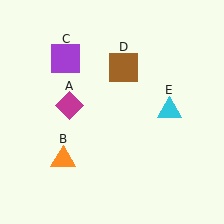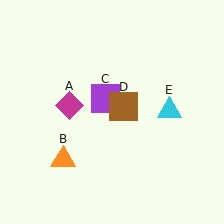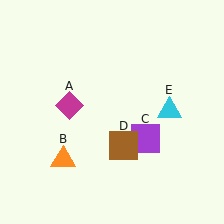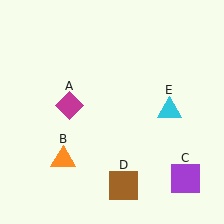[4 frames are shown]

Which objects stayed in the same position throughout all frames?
Magenta diamond (object A) and orange triangle (object B) and cyan triangle (object E) remained stationary.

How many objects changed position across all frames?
2 objects changed position: purple square (object C), brown square (object D).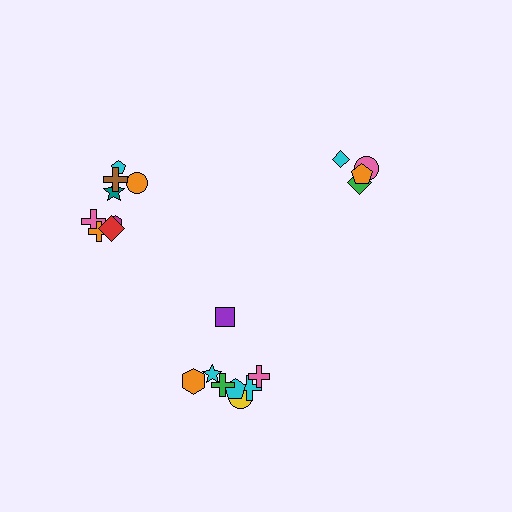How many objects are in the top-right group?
There are 4 objects.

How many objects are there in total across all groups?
There are 20 objects.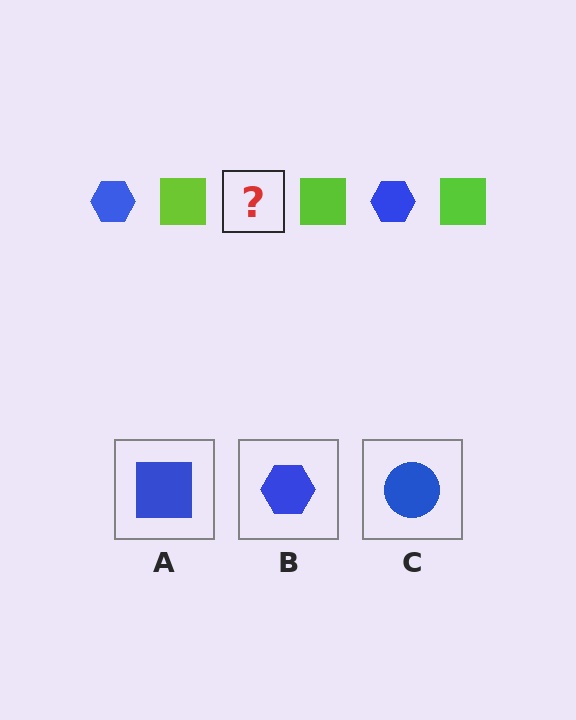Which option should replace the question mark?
Option B.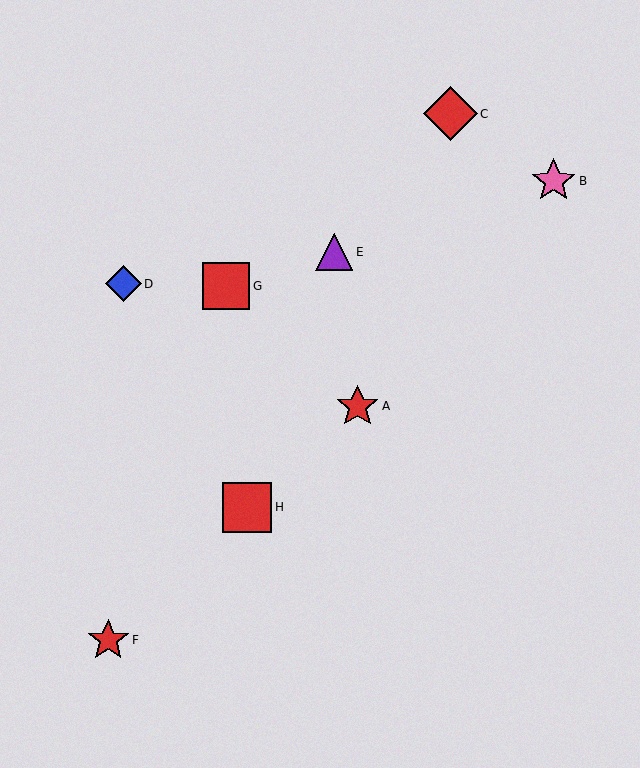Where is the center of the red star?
The center of the red star is at (358, 406).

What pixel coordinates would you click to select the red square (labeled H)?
Click at (247, 507) to select the red square H.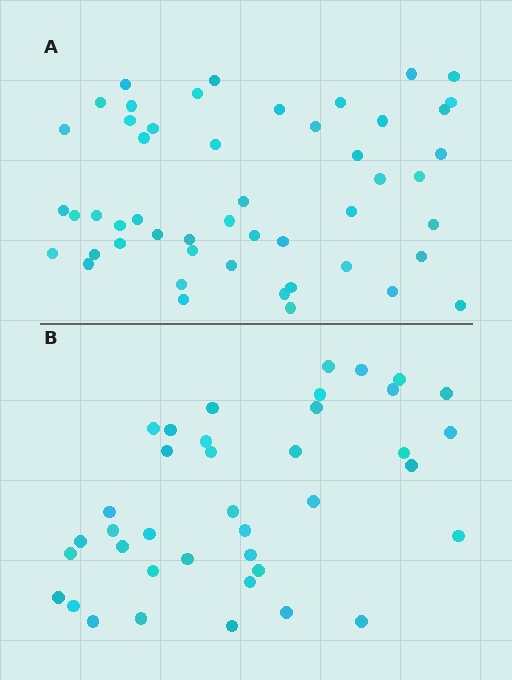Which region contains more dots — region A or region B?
Region A (the top region) has more dots.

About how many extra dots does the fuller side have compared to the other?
Region A has roughly 12 or so more dots than region B.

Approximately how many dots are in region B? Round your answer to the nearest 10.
About 40 dots. (The exact count is 39, which rounds to 40.)